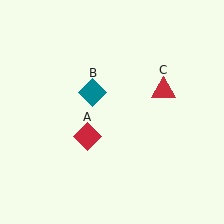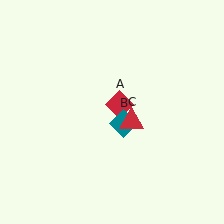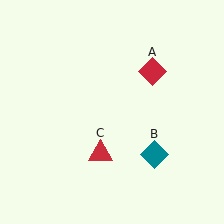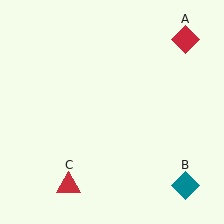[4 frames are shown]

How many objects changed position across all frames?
3 objects changed position: red diamond (object A), teal diamond (object B), red triangle (object C).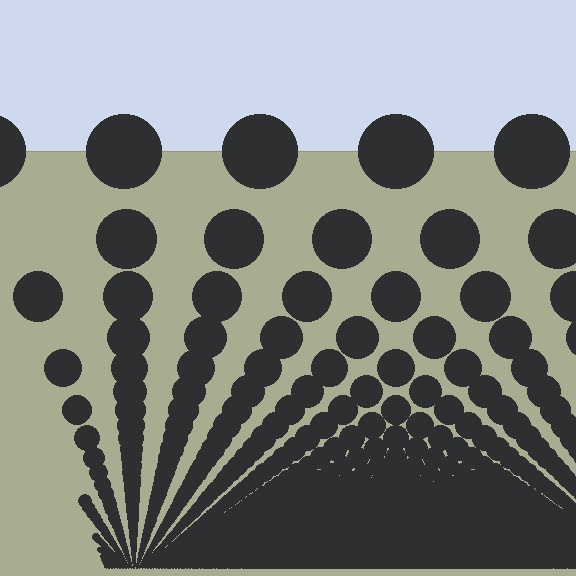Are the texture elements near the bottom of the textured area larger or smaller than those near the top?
Smaller. The gradient is inverted — elements near the bottom are smaller and denser.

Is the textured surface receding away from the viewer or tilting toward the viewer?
The surface appears to tilt toward the viewer. Texture elements get larger and sparser toward the top.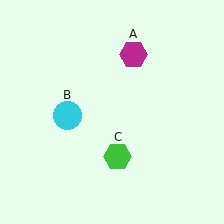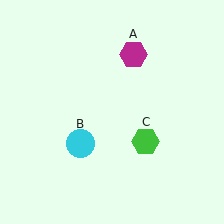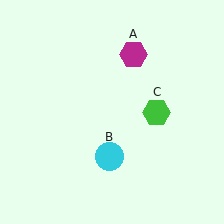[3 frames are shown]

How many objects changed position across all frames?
2 objects changed position: cyan circle (object B), green hexagon (object C).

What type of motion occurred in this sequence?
The cyan circle (object B), green hexagon (object C) rotated counterclockwise around the center of the scene.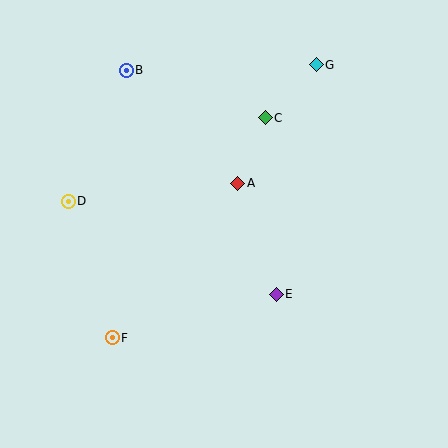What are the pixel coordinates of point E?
Point E is at (276, 294).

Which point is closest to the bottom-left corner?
Point F is closest to the bottom-left corner.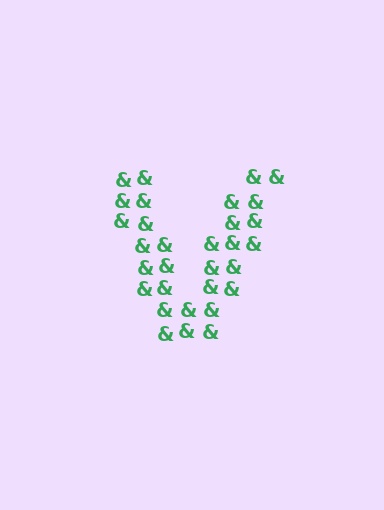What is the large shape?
The large shape is the letter V.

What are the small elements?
The small elements are ampersands.